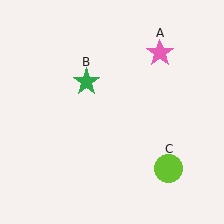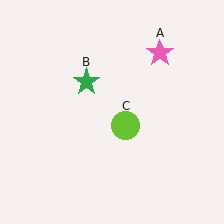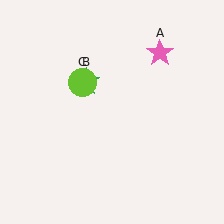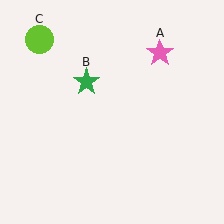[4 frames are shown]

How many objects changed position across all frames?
1 object changed position: lime circle (object C).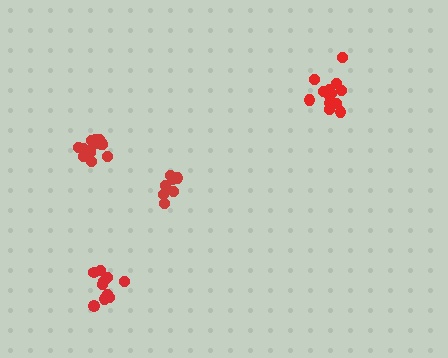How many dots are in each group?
Group 1: 13 dots, Group 2: 11 dots, Group 3: 13 dots, Group 4: 7 dots (44 total).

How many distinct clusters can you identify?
There are 4 distinct clusters.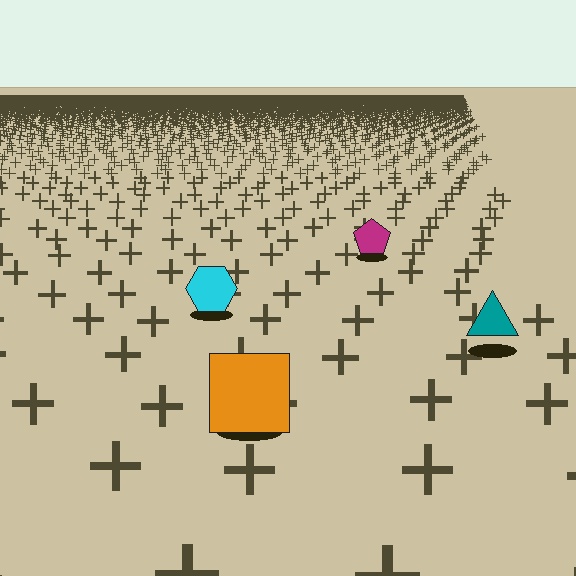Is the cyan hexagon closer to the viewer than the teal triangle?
No. The teal triangle is closer — you can tell from the texture gradient: the ground texture is coarser near it.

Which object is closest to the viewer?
The orange square is closest. The texture marks near it are larger and more spread out.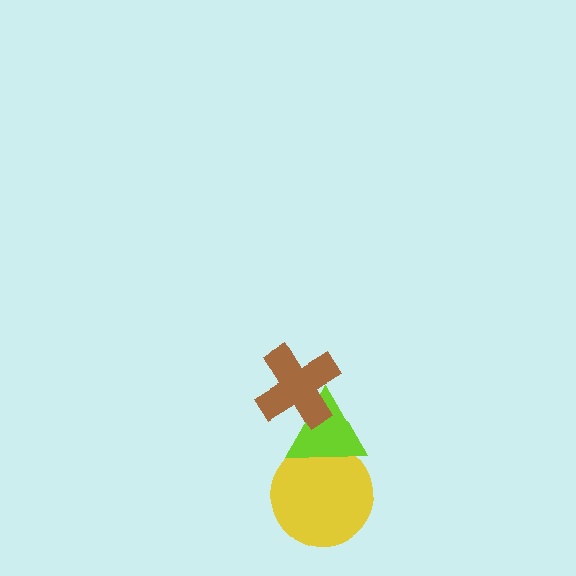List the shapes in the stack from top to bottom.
From top to bottom: the brown cross, the lime triangle, the yellow circle.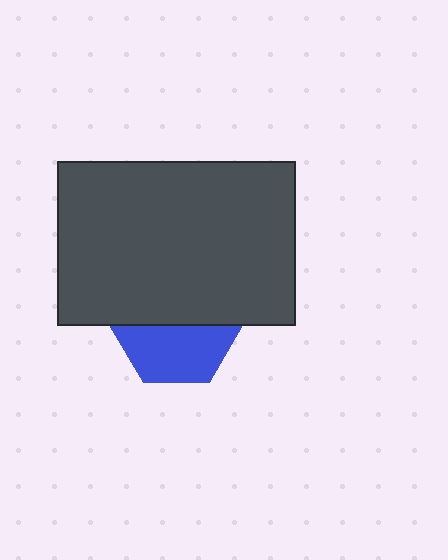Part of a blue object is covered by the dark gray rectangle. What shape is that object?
It is a hexagon.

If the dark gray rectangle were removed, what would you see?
You would see the complete blue hexagon.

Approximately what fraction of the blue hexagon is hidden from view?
Roughly 50% of the blue hexagon is hidden behind the dark gray rectangle.